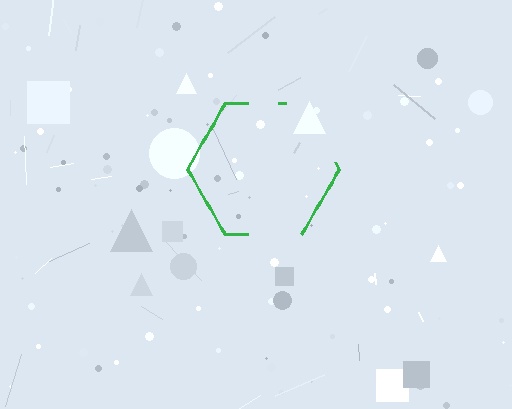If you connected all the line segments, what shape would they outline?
They would outline a hexagon.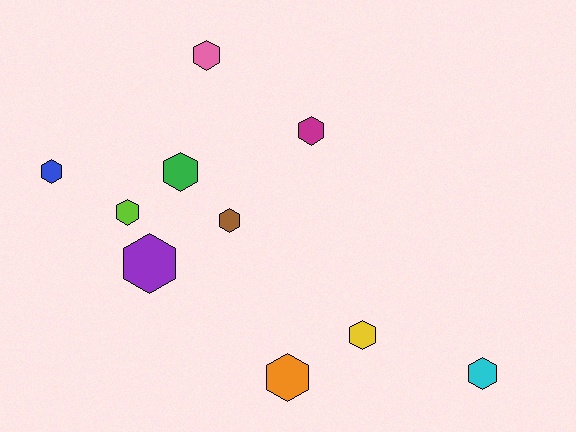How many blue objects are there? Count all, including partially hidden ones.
There is 1 blue object.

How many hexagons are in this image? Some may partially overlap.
There are 10 hexagons.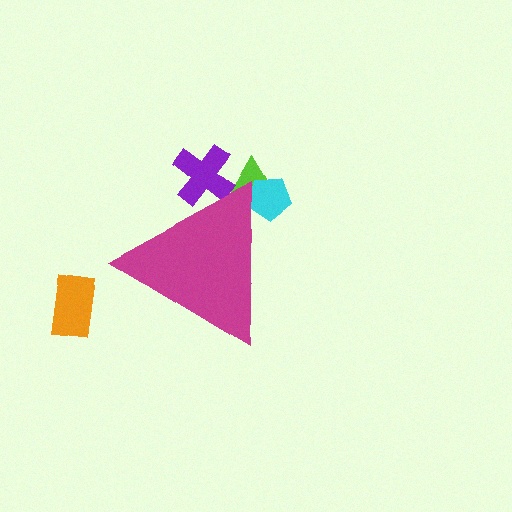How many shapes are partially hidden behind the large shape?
3 shapes are partially hidden.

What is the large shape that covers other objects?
A magenta triangle.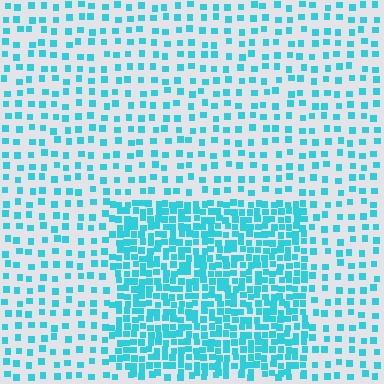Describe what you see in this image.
The image contains small cyan elements arranged at two different densities. A rectangle-shaped region is visible where the elements are more densely packed than the surrounding area.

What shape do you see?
I see a rectangle.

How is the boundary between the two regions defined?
The boundary is defined by a change in element density (approximately 2.6x ratio). All elements are the same color, size, and shape.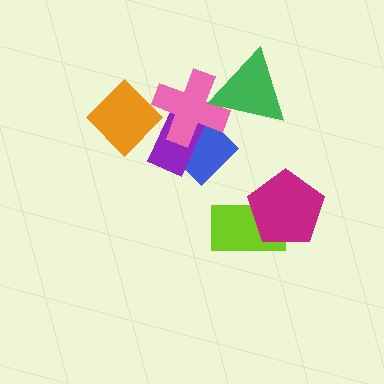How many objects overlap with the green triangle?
1 object overlaps with the green triangle.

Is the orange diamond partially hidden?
No, no other shape covers it.